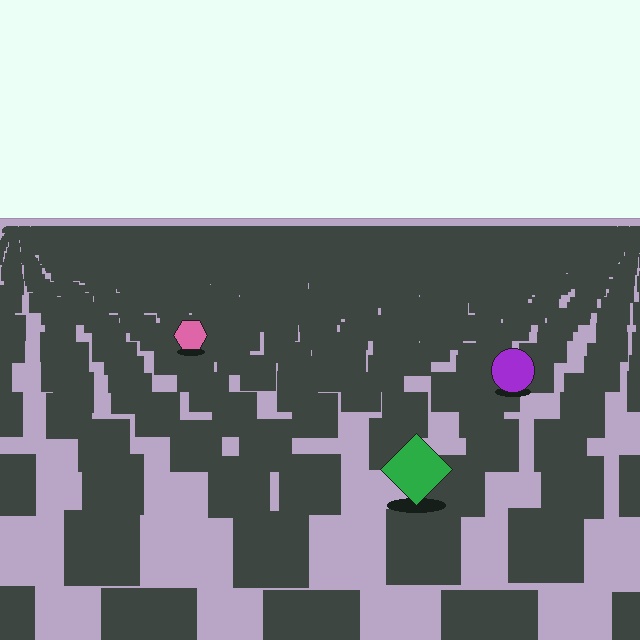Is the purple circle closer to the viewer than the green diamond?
No. The green diamond is closer — you can tell from the texture gradient: the ground texture is coarser near it.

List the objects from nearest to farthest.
From nearest to farthest: the green diamond, the purple circle, the pink hexagon.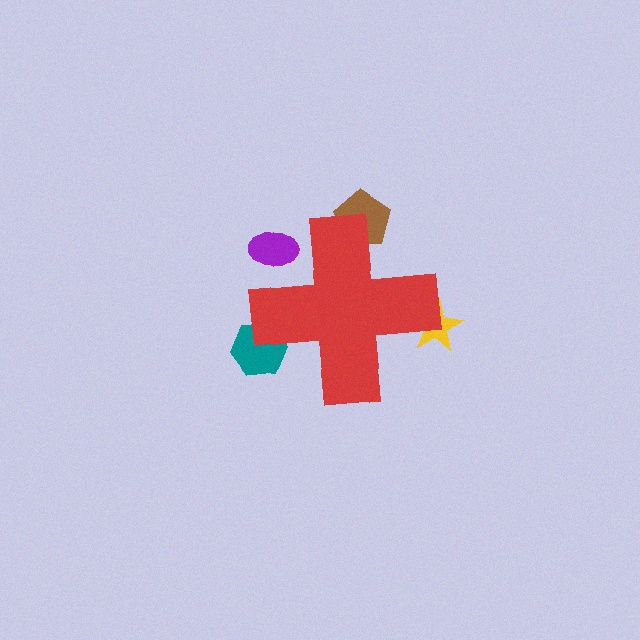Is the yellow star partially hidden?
Yes, the yellow star is partially hidden behind the red cross.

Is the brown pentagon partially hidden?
Yes, the brown pentagon is partially hidden behind the red cross.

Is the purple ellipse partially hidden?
Yes, the purple ellipse is partially hidden behind the red cross.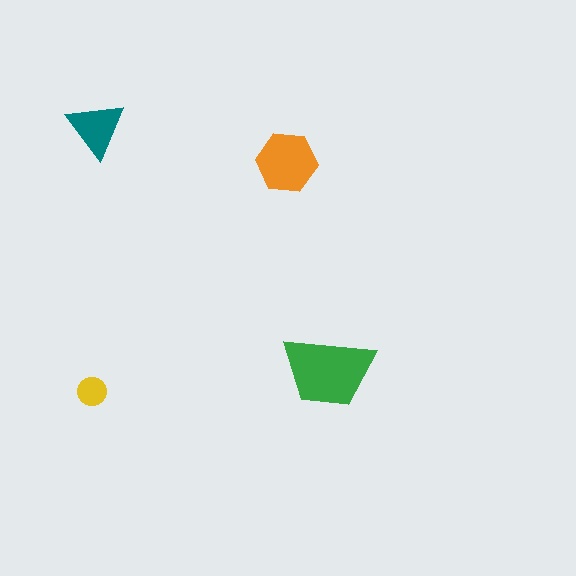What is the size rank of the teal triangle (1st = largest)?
3rd.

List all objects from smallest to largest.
The yellow circle, the teal triangle, the orange hexagon, the green trapezoid.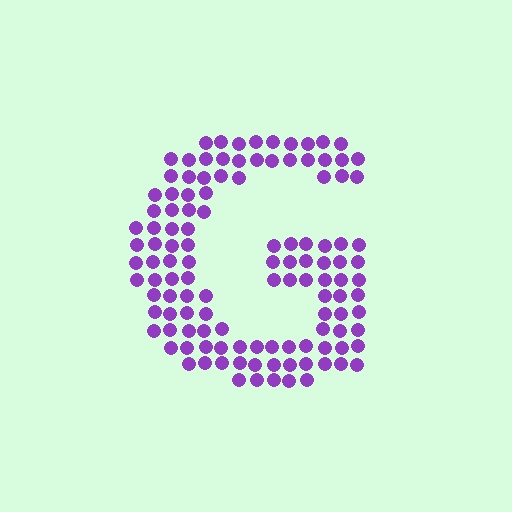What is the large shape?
The large shape is the letter G.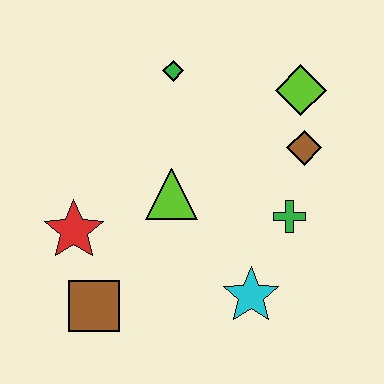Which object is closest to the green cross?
The brown diamond is closest to the green cross.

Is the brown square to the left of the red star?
No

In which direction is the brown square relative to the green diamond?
The brown square is below the green diamond.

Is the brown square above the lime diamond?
No